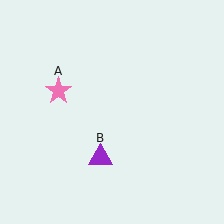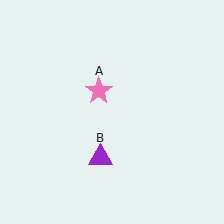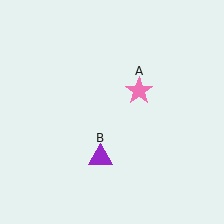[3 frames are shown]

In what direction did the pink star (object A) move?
The pink star (object A) moved right.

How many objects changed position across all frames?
1 object changed position: pink star (object A).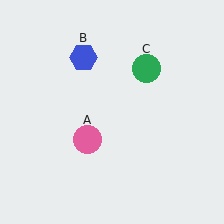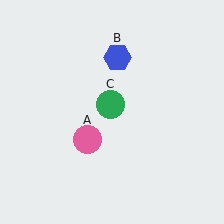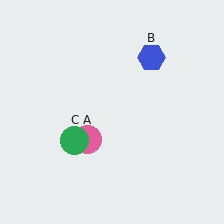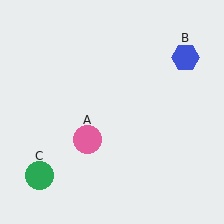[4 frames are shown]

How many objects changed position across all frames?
2 objects changed position: blue hexagon (object B), green circle (object C).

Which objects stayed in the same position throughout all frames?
Pink circle (object A) remained stationary.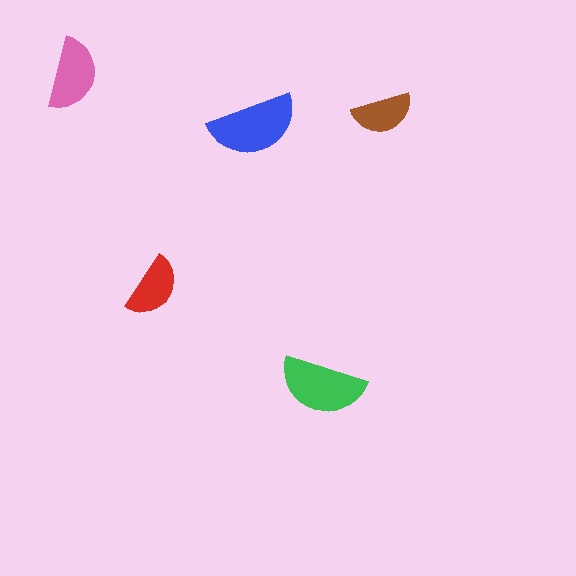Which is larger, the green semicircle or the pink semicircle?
The green one.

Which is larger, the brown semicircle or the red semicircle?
The red one.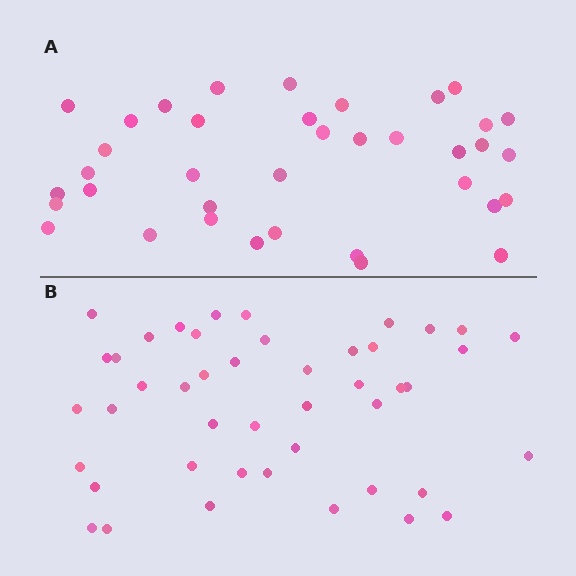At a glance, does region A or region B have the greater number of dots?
Region B (the bottom region) has more dots.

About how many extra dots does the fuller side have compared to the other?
Region B has roughly 8 or so more dots than region A.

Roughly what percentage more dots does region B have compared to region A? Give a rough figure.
About 20% more.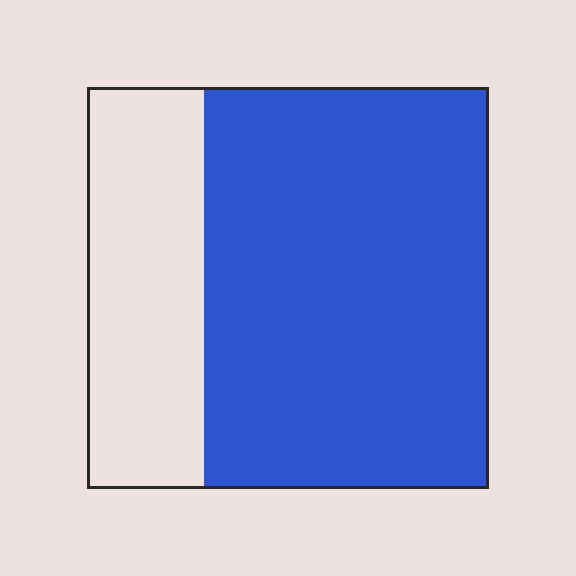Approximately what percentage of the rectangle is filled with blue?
Approximately 70%.